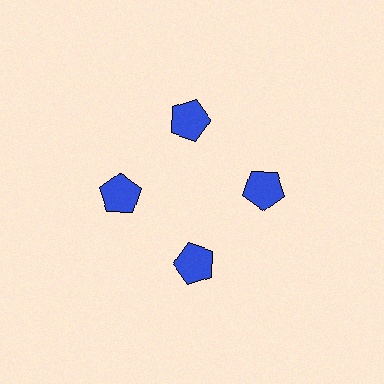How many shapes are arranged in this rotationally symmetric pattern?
There are 4 shapes, arranged in 4 groups of 1.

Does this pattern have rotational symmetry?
Yes, this pattern has 4-fold rotational symmetry. It looks the same after rotating 90 degrees around the center.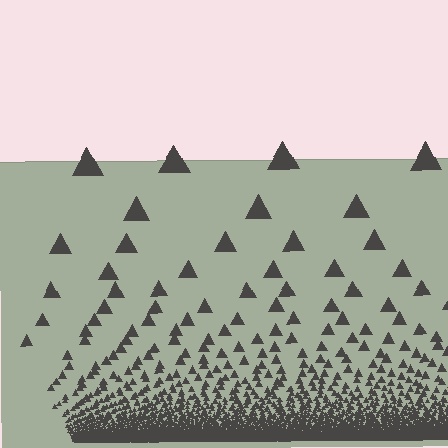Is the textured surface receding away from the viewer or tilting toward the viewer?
The surface appears to tilt toward the viewer. Texture elements get larger and sparser toward the top.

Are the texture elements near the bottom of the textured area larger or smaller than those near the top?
Smaller. The gradient is inverted — elements near the bottom are smaller and denser.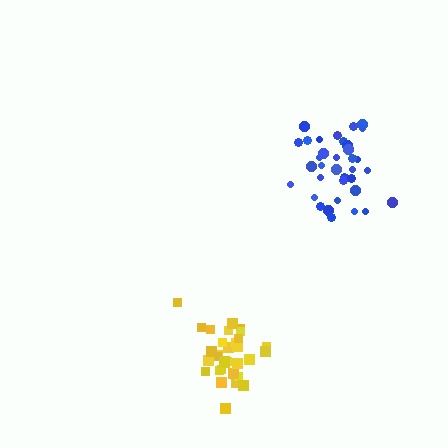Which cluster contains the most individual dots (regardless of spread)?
Blue (35).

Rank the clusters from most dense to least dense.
yellow, blue.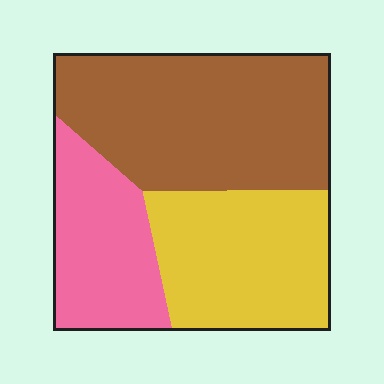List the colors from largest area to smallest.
From largest to smallest: brown, yellow, pink.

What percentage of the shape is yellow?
Yellow takes up about one third (1/3) of the shape.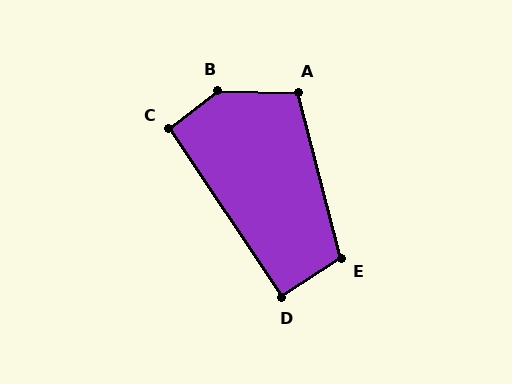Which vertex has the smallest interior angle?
D, at approximately 91 degrees.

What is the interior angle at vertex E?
Approximately 108 degrees (obtuse).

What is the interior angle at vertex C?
Approximately 94 degrees (approximately right).